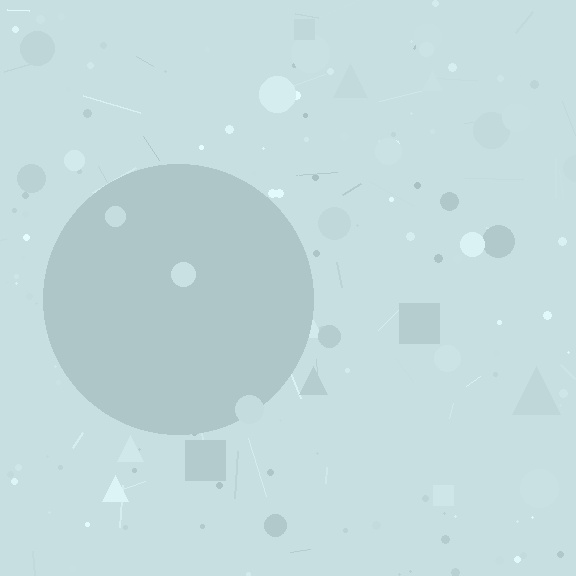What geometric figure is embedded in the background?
A circle is embedded in the background.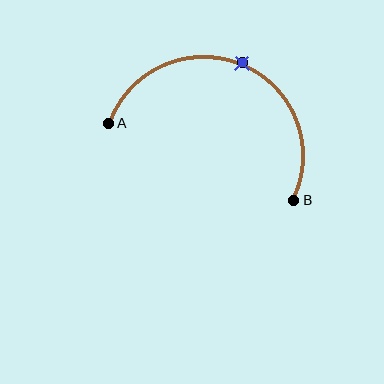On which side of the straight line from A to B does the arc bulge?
The arc bulges above the straight line connecting A and B.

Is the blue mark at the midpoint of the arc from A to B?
Yes. The blue mark lies on the arc at equal arc-length from both A and B — it is the arc midpoint.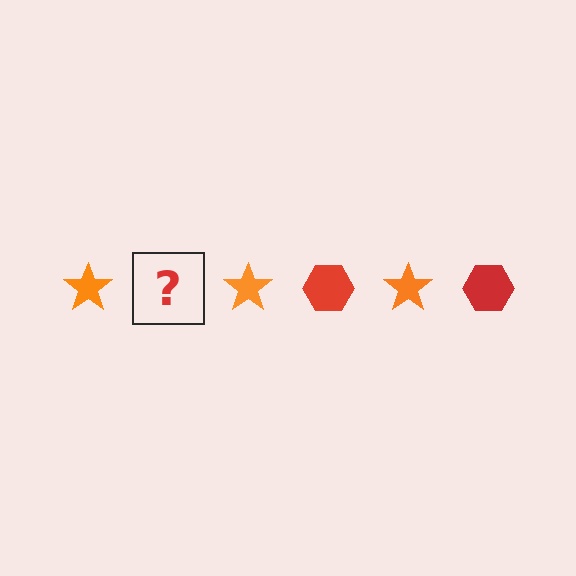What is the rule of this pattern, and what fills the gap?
The rule is that the pattern alternates between orange star and red hexagon. The gap should be filled with a red hexagon.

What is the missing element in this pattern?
The missing element is a red hexagon.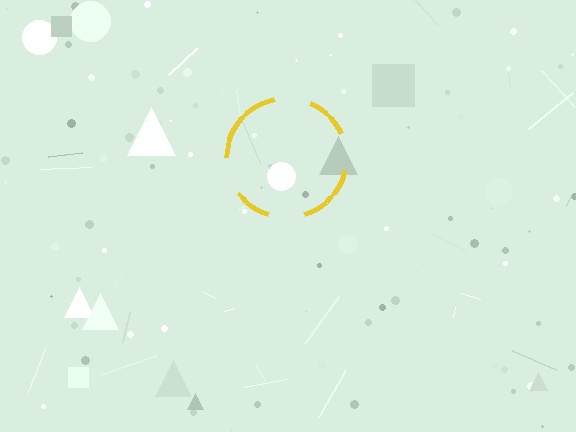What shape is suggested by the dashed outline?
The dashed outline suggests a circle.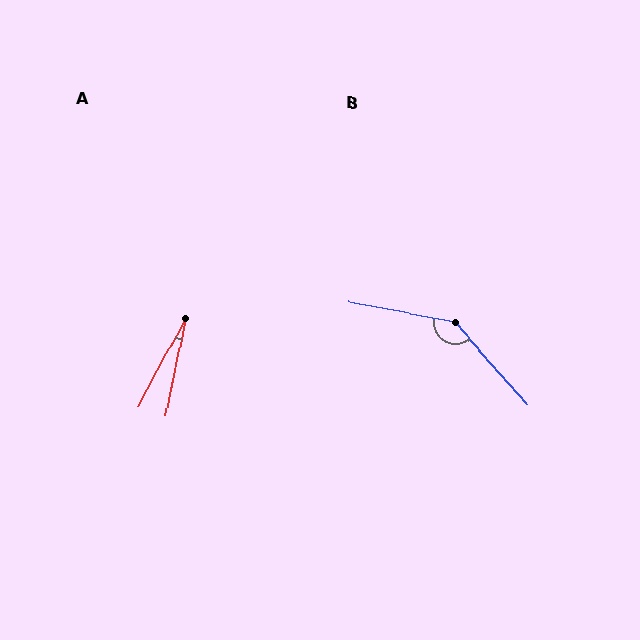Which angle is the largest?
B, at approximately 142 degrees.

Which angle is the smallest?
A, at approximately 17 degrees.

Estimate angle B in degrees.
Approximately 142 degrees.